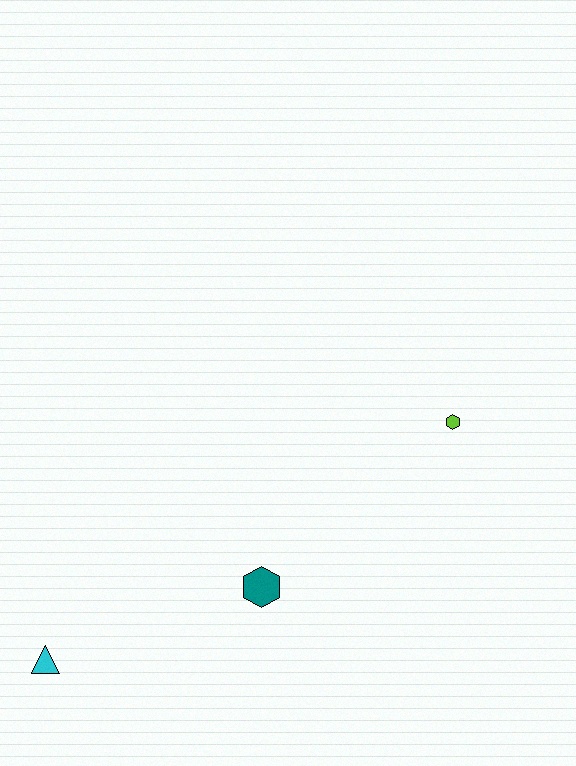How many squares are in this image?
There are no squares.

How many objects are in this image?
There are 3 objects.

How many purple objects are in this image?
There are no purple objects.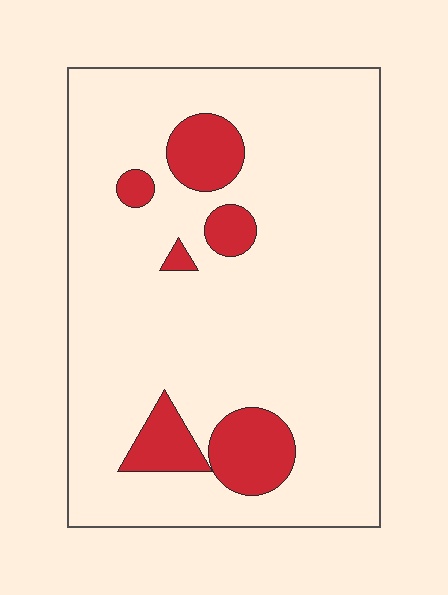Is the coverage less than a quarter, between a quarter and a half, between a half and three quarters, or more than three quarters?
Less than a quarter.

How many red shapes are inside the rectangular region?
6.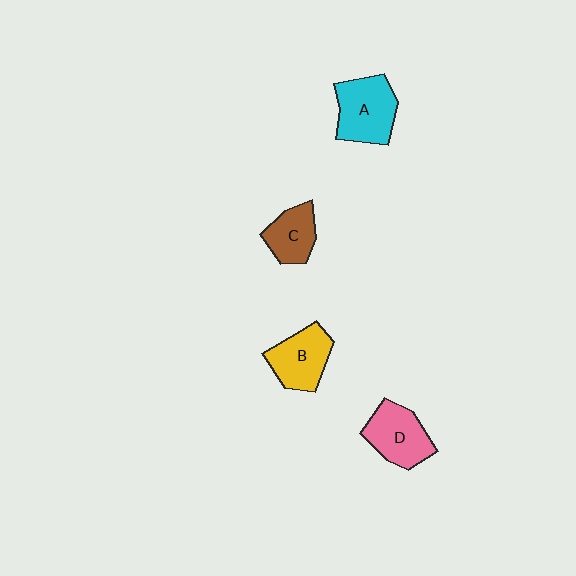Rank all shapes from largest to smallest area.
From largest to smallest: A (cyan), D (pink), B (yellow), C (brown).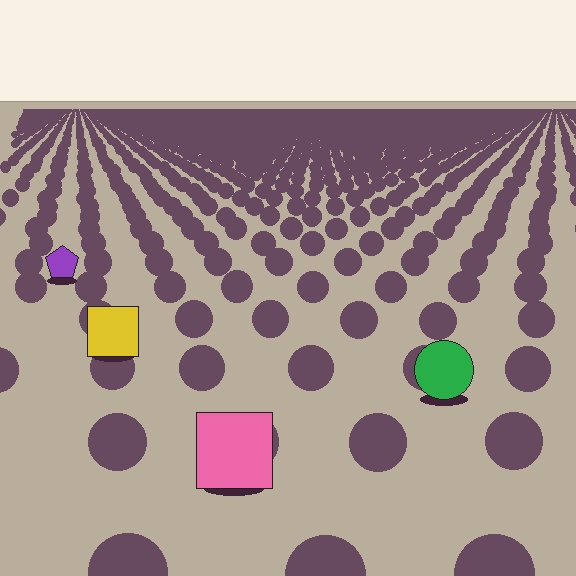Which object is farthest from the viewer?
The purple pentagon is farthest from the viewer. It appears smaller and the ground texture around it is denser.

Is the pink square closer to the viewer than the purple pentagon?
Yes. The pink square is closer — you can tell from the texture gradient: the ground texture is coarser near it.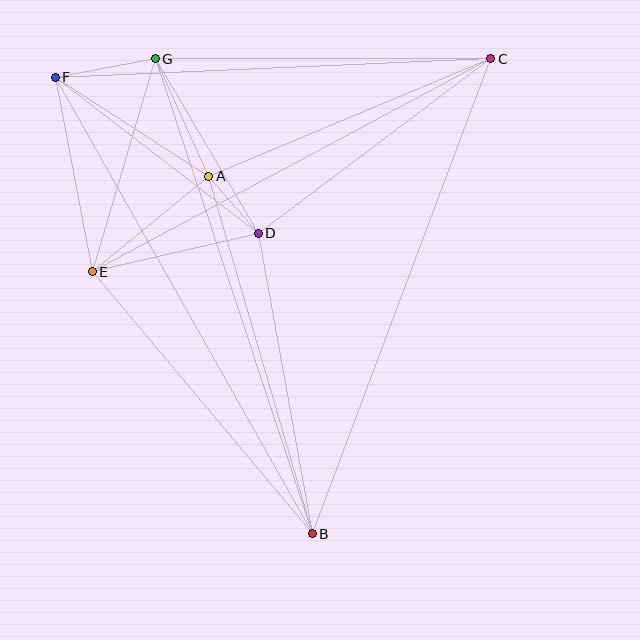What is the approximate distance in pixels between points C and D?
The distance between C and D is approximately 291 pixels.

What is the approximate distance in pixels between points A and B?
The distance between A and B is approximately 372 pixels.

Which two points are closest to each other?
Points A and D are closest to each other.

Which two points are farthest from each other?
Points B and F are farthest from each other.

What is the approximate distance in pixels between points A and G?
The distance between A and G is approximately 129 pixels.